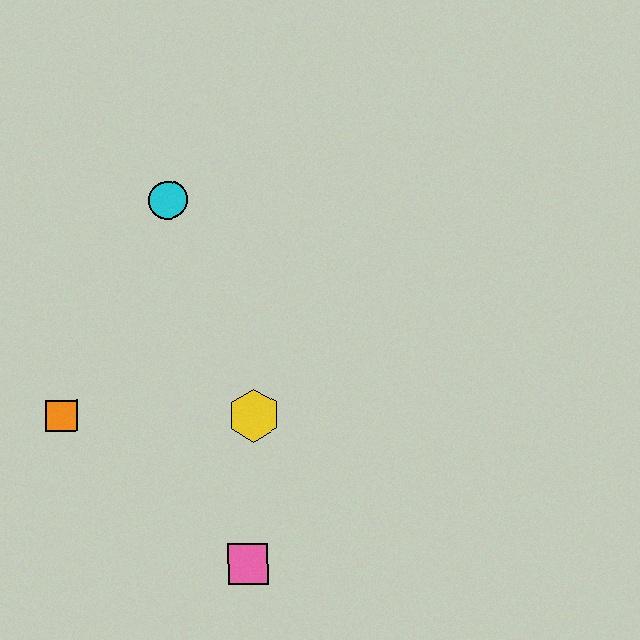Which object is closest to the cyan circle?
The yellow hexagon is closest to the cyan circle.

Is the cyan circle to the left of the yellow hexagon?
Yes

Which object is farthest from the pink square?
The cyan circle is farthest from the pink square.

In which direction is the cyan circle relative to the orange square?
The cyan circle is above the orange square.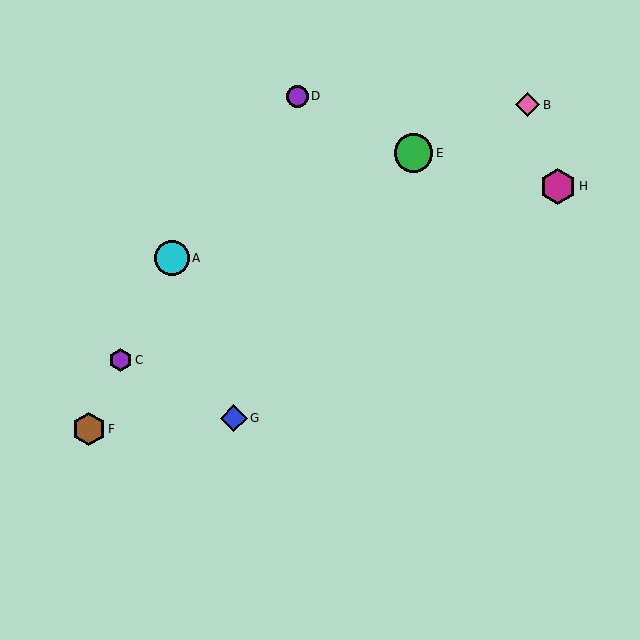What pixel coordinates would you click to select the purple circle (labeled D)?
Click at (297, 96) to select the purple circle D.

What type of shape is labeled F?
Shape F is a brown hexagon.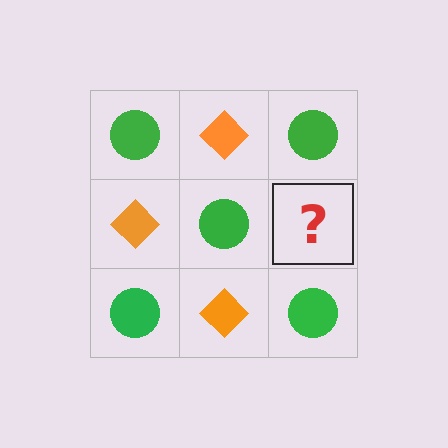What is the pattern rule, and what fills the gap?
The rule is that it alternates green circle and orange diamond in a checkerboard pattern. The gap should be filled with an orange diamond.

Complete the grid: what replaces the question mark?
The question mark should be replaced with an orange diamond.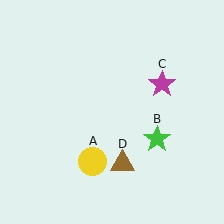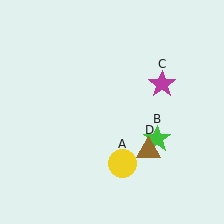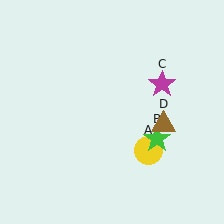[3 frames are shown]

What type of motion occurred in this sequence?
The yellow circle (object A), brown triangle (object D) rotated counterclockwise around the center of the scene.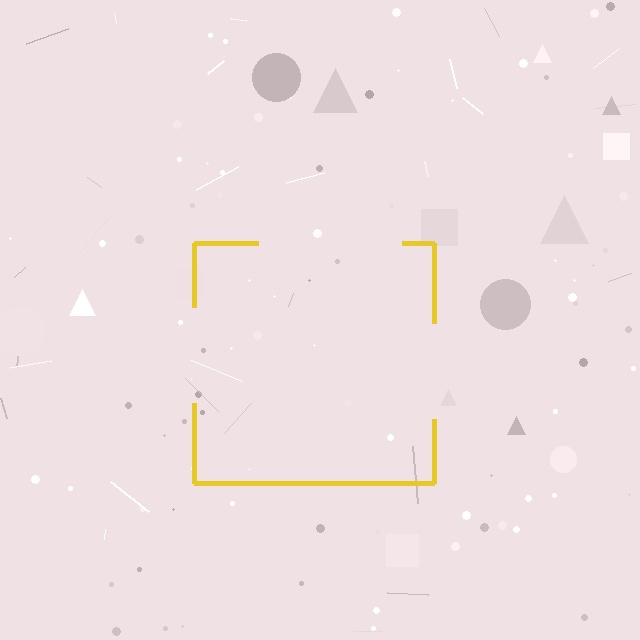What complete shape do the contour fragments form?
The contour fragments form a square.